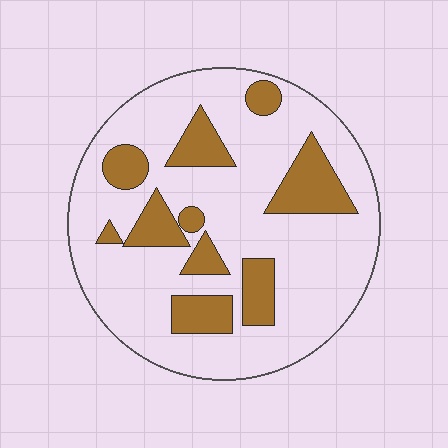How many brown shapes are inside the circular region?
10.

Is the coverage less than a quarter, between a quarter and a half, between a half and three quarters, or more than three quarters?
Less than a quarter.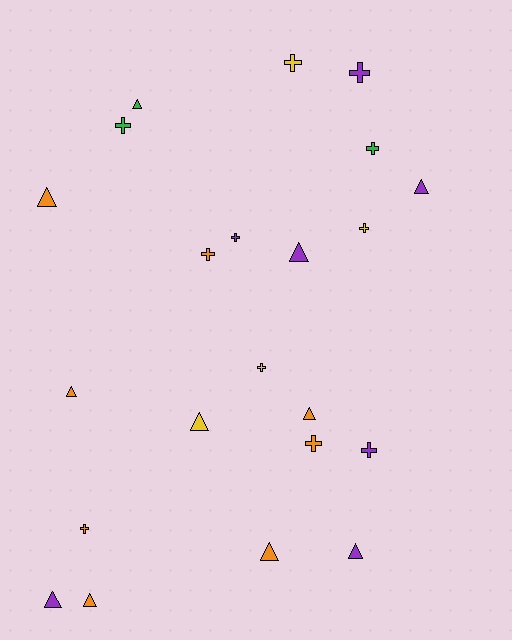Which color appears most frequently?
Orange, with 8 objects.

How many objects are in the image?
There are 22 objects.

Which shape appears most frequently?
Triangle, with 11 objects.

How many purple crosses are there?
There are 3 purple crosses.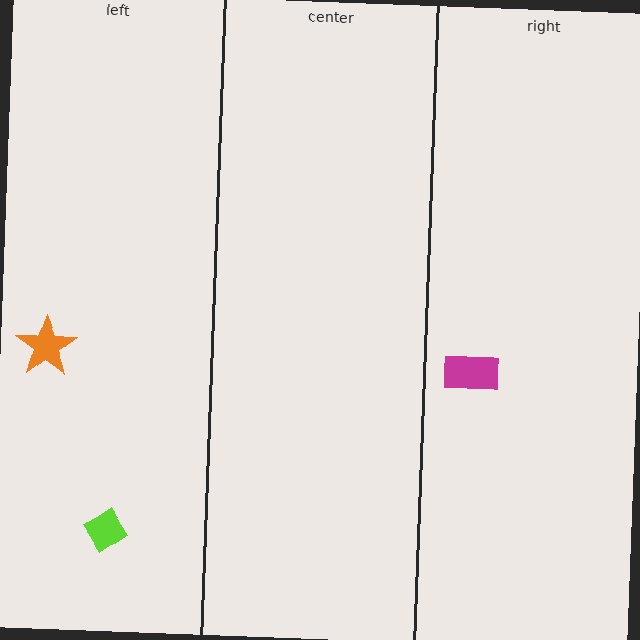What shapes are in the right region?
The magenta rectangle.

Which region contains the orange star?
The left region.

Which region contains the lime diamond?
The left region.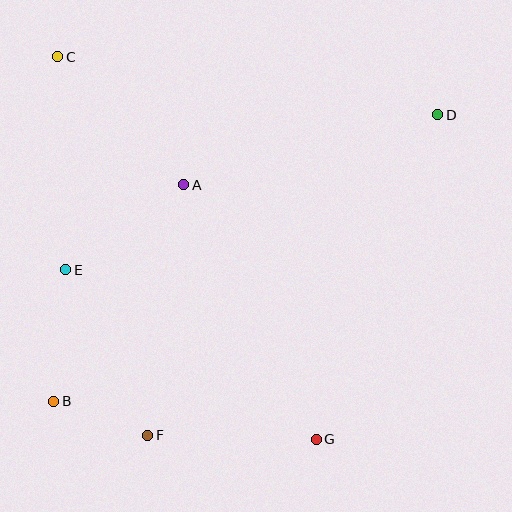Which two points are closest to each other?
Points B and F are closest to each other.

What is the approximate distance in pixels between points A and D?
The distance between A and D is approximately 263 pixels.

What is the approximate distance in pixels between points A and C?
The distance between A and C is approximately 180 pixels.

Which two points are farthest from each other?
Points B and D are farthest from each other.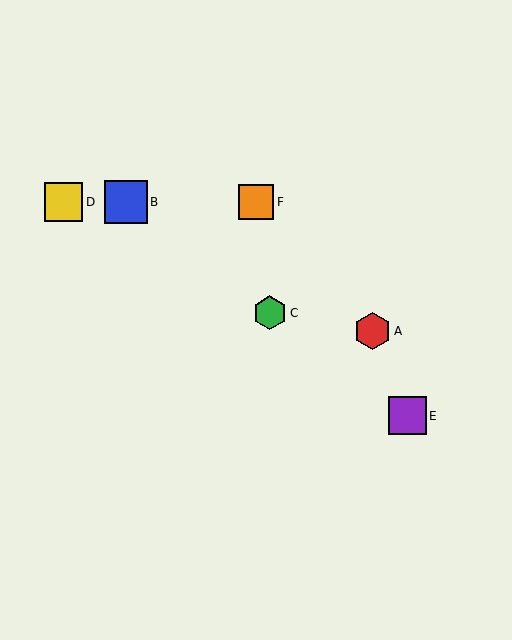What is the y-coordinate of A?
Object A is at y≈331.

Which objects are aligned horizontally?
Objects B, D, F are aligned horizontally.